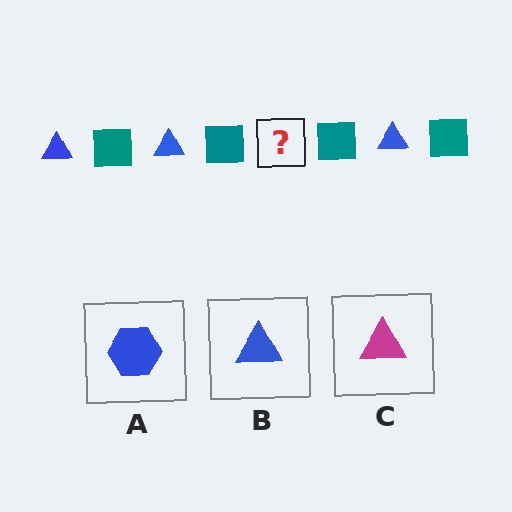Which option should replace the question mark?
Option B.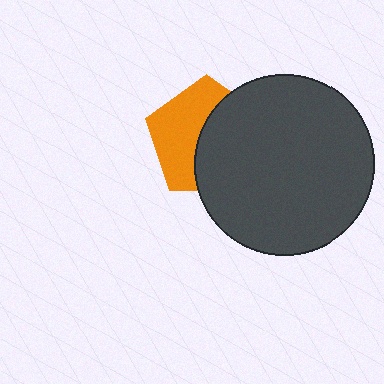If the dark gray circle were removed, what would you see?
You would see the complete orange pentagon.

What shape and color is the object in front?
The object in front is a dark gray circle.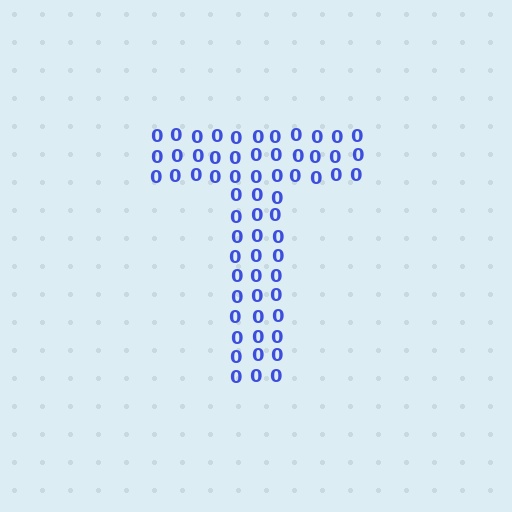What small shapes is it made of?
It is made of small digit 0's.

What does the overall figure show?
The overall figure shows the letter T.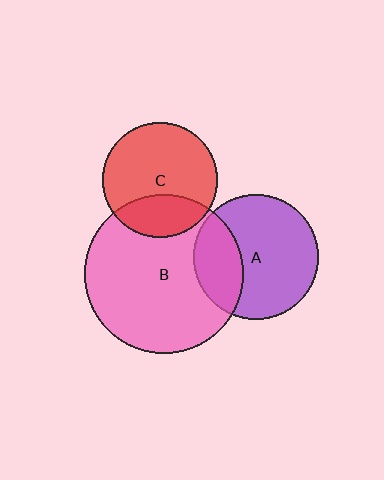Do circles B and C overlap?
Yes.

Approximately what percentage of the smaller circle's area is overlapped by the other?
Approximately 30%.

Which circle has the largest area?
Circle B (pink).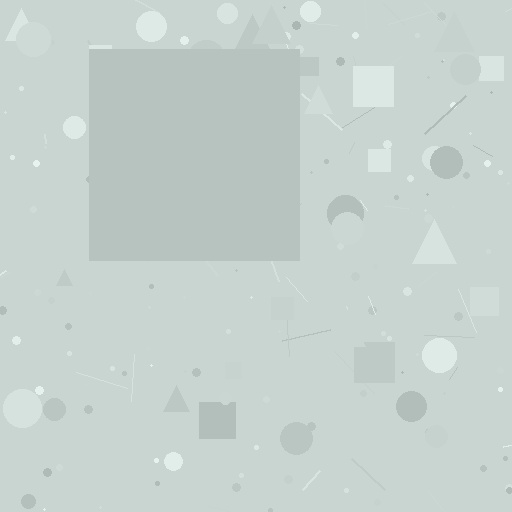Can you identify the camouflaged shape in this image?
The camouflaged shape is a square.